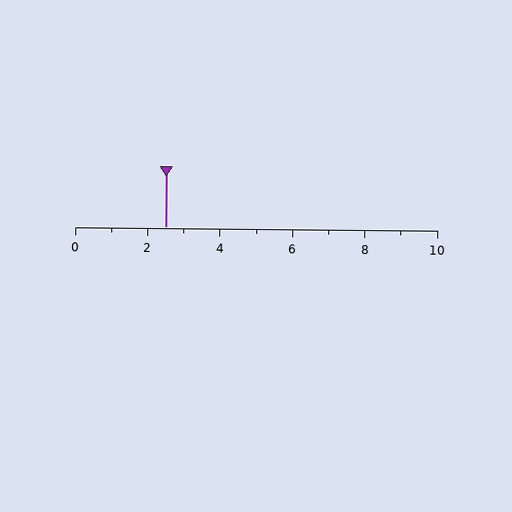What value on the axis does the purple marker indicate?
The marker indicates approximately 2.5.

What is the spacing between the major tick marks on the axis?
The major ticks are spaced 2 apart.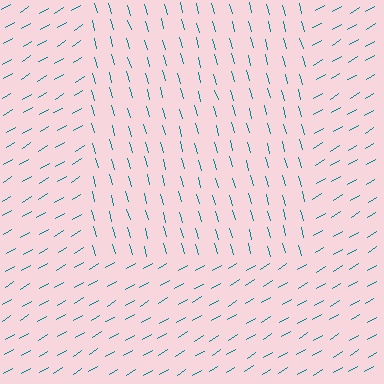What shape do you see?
I see a rectangle.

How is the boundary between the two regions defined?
The boundary is defined purely by a change in line orientation (approximately 75 degrees difference). All lines are the same color and thickness.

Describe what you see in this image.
The image is filled with small teal line segments. A rectangle region in the image has lines oriented differently from the surrounding lines, creating a visible texture boundary.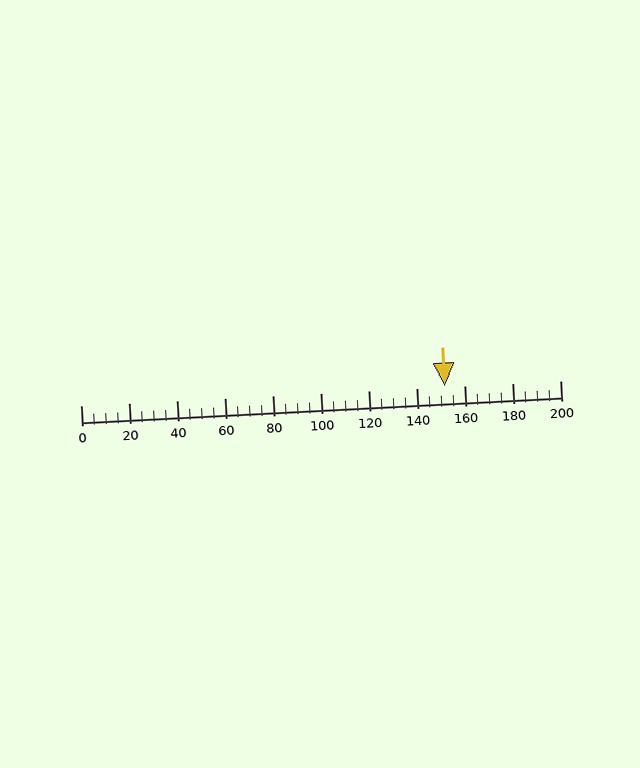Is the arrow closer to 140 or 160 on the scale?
The arrow is closer to 160.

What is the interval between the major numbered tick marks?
The major tick marks are spaced 20 units apart.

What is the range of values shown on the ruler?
The ruler shows values from 0 to 200.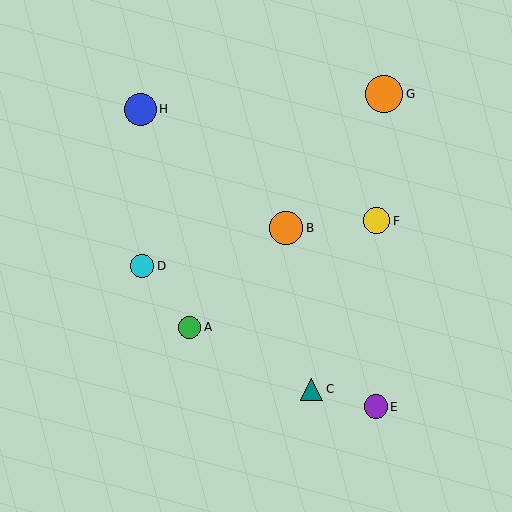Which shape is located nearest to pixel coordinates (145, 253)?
The cyan circle (labeled D) at (142, 266) is nearest to that location.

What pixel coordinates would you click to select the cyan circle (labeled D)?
Click at (142, 266) to select the cyan circle D.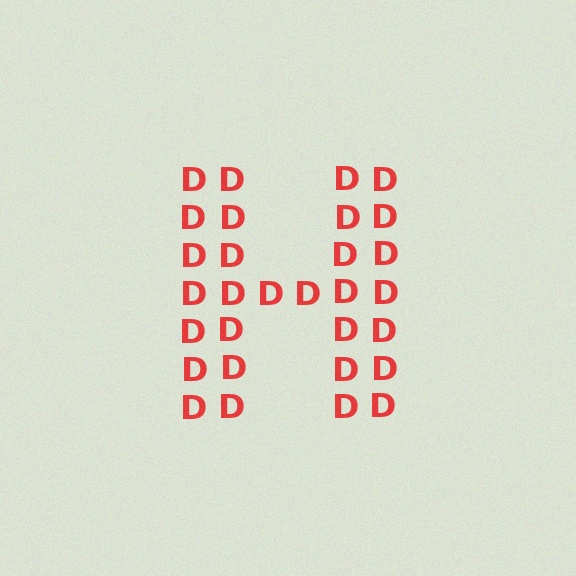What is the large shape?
The large shape is the letter H.